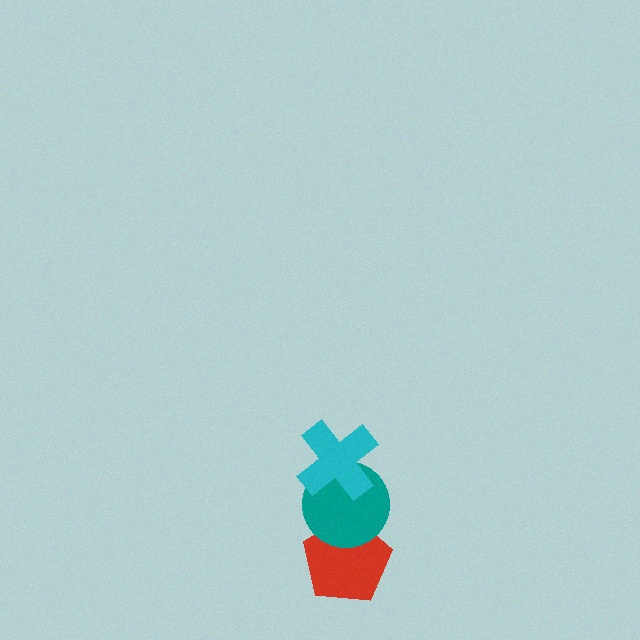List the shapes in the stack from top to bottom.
From top to bottom: the cyan cross, the teal circle, the red pentagon.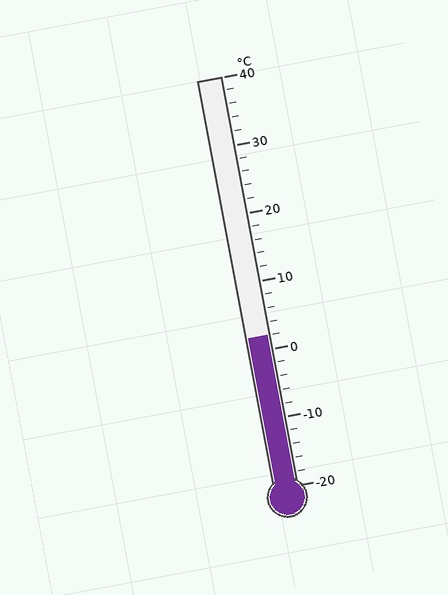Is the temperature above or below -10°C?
The temperature is above -10°C.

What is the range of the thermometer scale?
The thermometer scale ranges from -20°C to 40°C.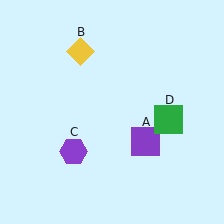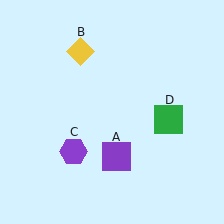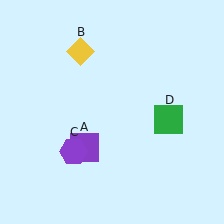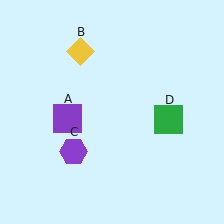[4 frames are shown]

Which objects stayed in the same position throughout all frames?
Yellow diamond (object B) and purple hexagon (object C) and green square (object D) remained stationary.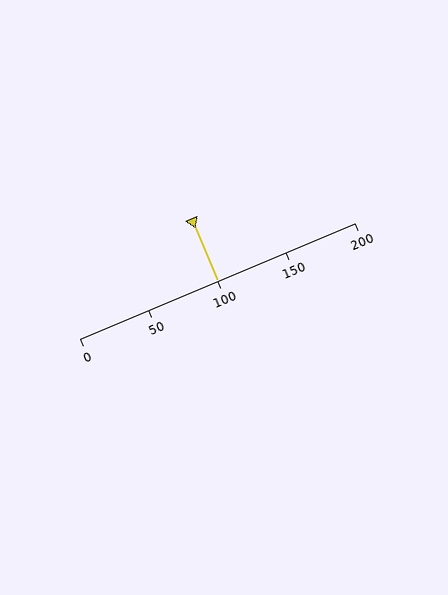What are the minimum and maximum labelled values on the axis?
The axis runs from 0 to 200.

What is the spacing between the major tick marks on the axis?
The major ticks are spaced 50 apart.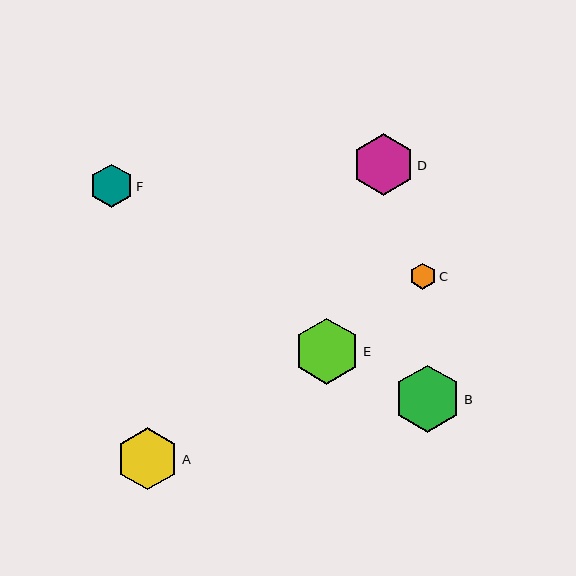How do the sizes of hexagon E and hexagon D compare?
Hexagon E and hexagon D are approximately the same size.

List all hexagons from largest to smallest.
From largest to smallest: B, E, A, D, F, C.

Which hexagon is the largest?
Hexagon B is the largest with a size of approximately 67 pixels.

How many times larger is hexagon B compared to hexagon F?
Hexagon B is approximately 1.6 times the size of hexagon F.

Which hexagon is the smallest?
Hexagon C is the smallest with a size of approximately 26 pixels.